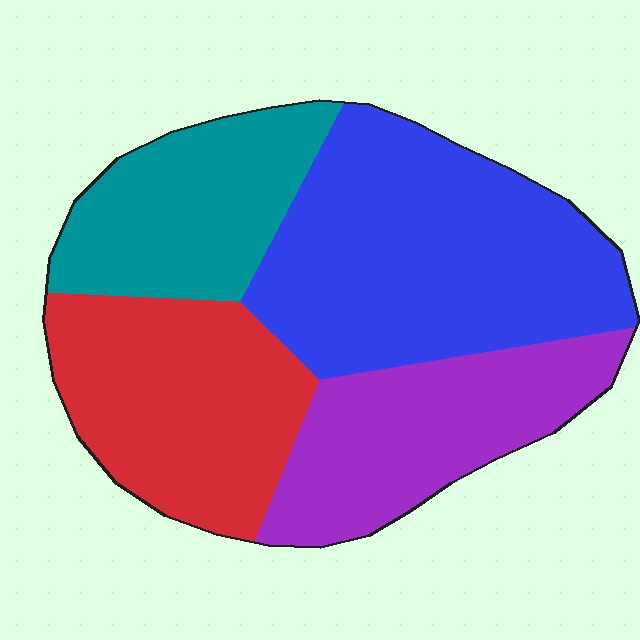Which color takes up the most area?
Blue, at roughly 35%.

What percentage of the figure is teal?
Teal takes up about one fifth (1/5) of the figure.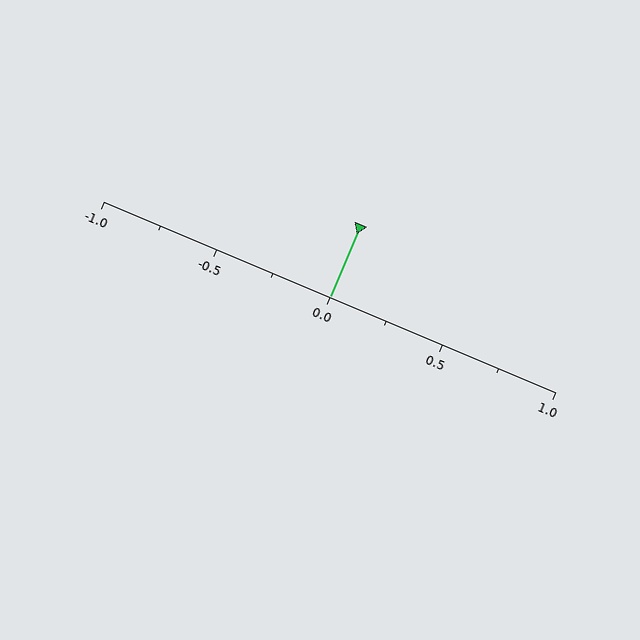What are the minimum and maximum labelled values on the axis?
The axis runs from -1.0 to 1.0.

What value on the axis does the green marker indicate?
The marker indicates approximately 0.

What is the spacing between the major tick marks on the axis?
The major ticks are spaced 0.5 apart.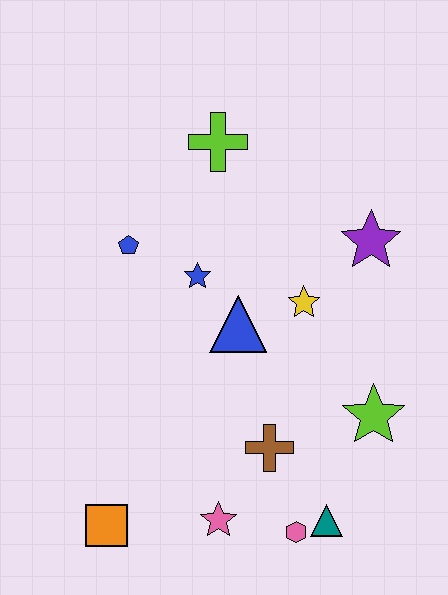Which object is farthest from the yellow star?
The orange square is farthest from the yellow star.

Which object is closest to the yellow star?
The blue triangle is closest to the yellow star.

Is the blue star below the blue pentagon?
Yes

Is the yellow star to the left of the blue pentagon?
No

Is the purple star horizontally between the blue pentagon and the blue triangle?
No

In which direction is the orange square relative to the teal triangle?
The orange square is to the left of the teal triangle.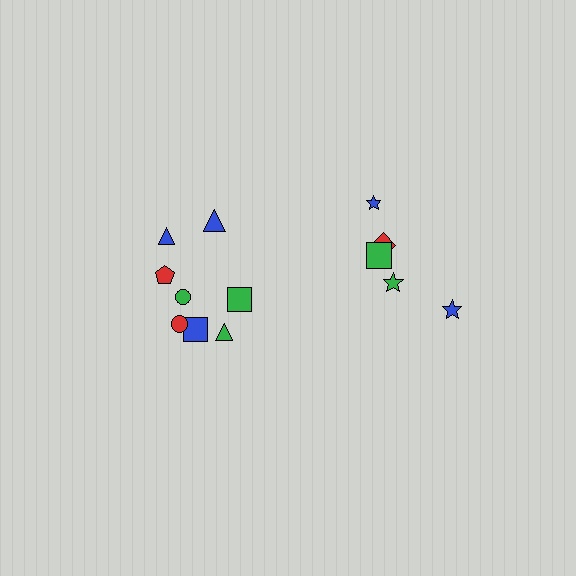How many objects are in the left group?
There are 8 objects.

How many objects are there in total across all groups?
There are 13 objects.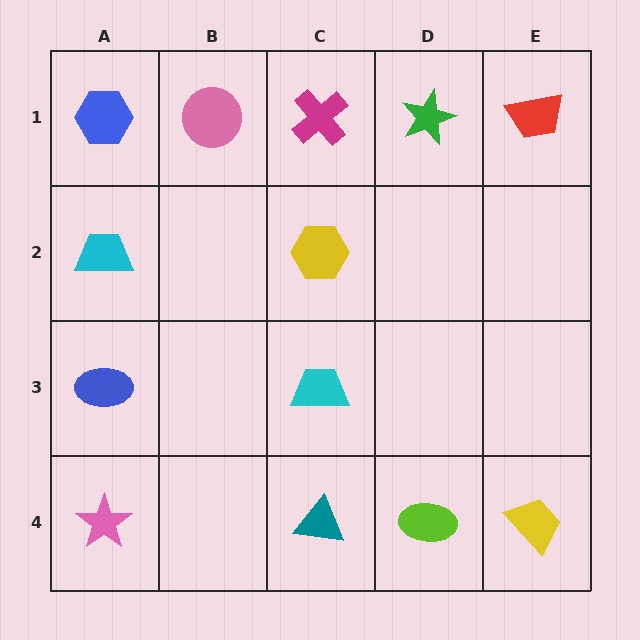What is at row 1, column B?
A pink circle.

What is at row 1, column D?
A green star.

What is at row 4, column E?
A yellow trapezoid.